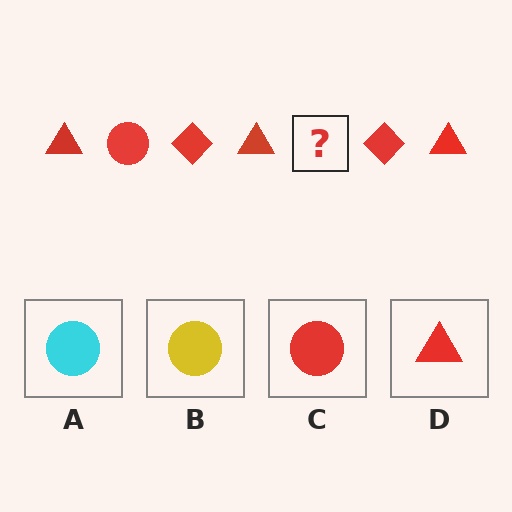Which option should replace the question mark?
Option C.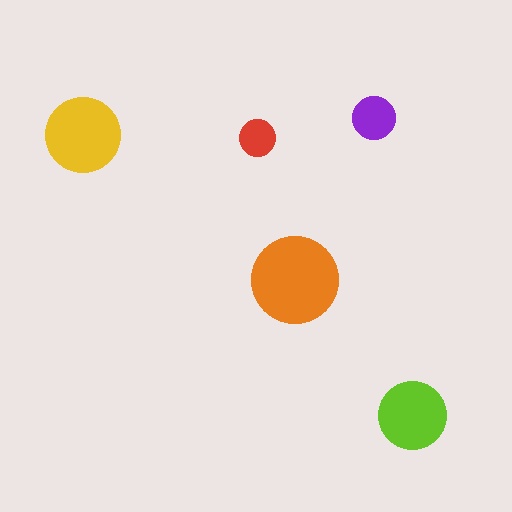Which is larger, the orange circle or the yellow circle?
The orange one.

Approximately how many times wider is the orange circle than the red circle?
About 2.5 times wider.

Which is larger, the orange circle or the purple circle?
The orange one.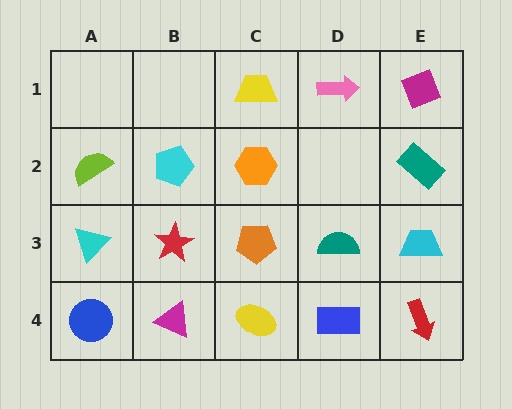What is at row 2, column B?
A cyan pentagon.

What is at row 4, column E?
A red arrow.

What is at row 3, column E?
A cyan trapezoid.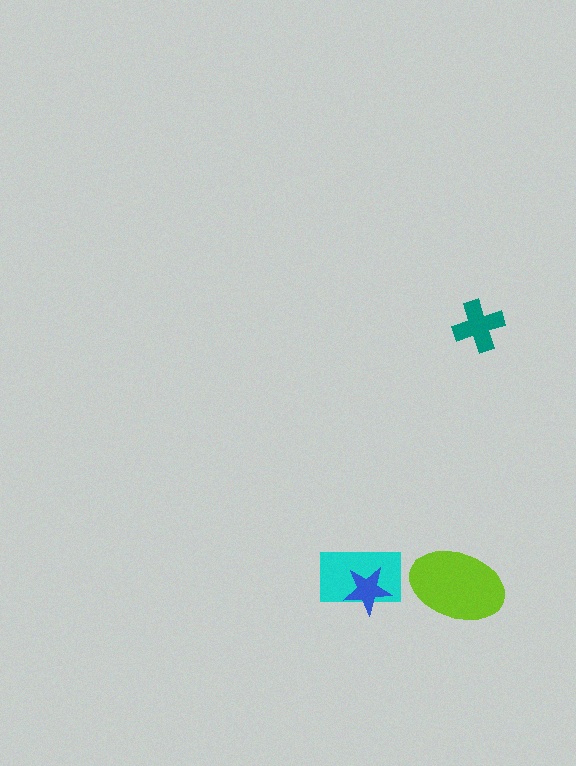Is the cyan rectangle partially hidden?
Yes, it is partially covered by another shape.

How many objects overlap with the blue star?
1 object overlaps with the blue star.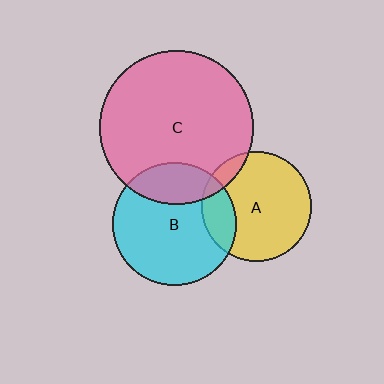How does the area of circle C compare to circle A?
Approximately 2.0 times.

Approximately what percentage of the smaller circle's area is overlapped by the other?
Approximately 20%.